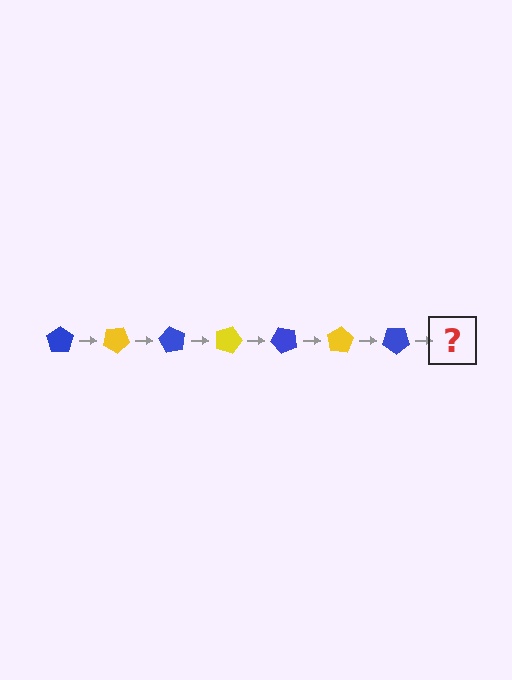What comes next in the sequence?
The next element should be a yellow pentagon, rotated 210 degrees from the start.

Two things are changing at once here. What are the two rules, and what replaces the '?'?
The two rules are that it rotates 30 degrees each step and the color cycles through blue and yellow. The '?' should be a yellow pentagon, rotated 210 degrees from the start.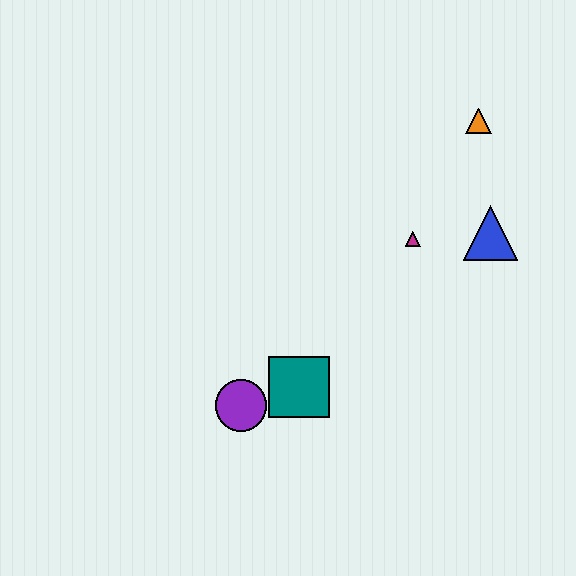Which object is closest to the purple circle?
The teal square is closest to the purple circle.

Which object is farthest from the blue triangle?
The purple circle is farthest from the blue triangle.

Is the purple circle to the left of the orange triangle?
Yes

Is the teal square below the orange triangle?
Yes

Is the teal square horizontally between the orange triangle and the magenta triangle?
No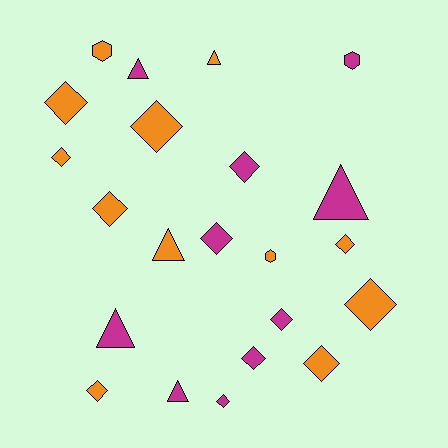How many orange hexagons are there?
There are 2 orange hexagons.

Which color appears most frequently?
Orange, with 12 objects.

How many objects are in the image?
There are 22 objects.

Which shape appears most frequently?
Diamond, with 13 objects.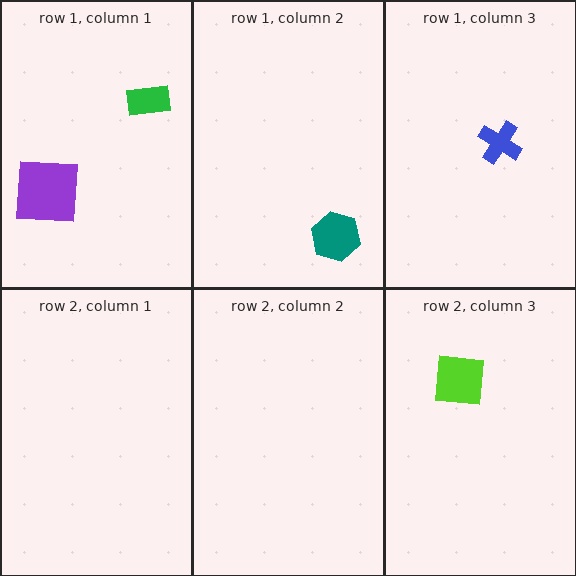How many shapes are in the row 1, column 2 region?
1.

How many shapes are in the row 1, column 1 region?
2.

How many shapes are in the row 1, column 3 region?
1.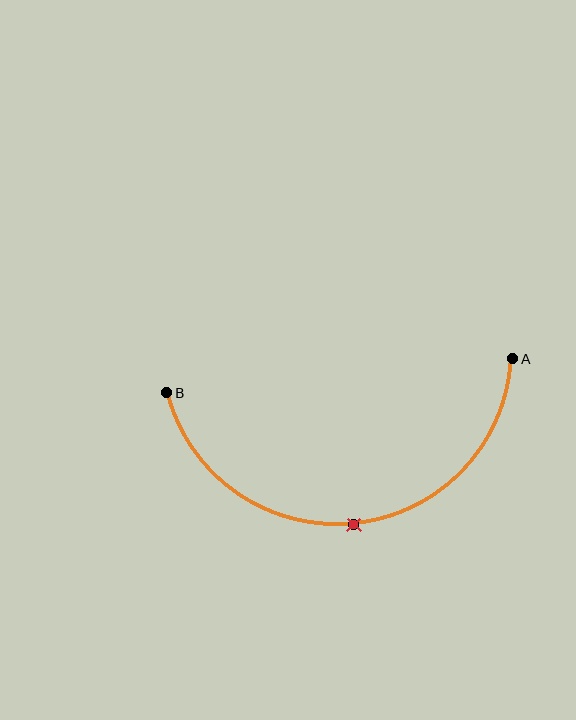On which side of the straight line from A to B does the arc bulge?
The arc bulges below the straight line connecting A and B.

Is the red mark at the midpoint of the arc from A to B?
Yes. The red mark lies on the arc at equal arc-length from both A and B — it is the arc midpoint.